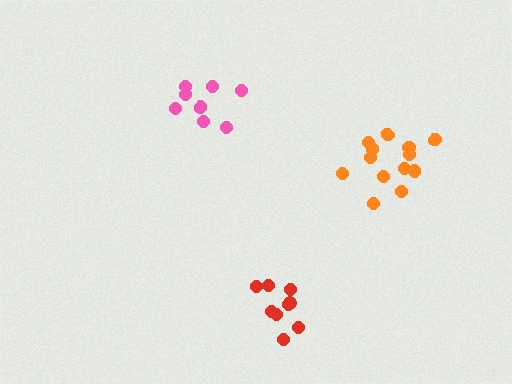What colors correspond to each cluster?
The clusters are colored: red, pink, orange.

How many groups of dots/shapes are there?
There are 3 groups.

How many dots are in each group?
Group 1: 9 dots, Group 2: 8 dots, Group 3: 13 dots (30 total).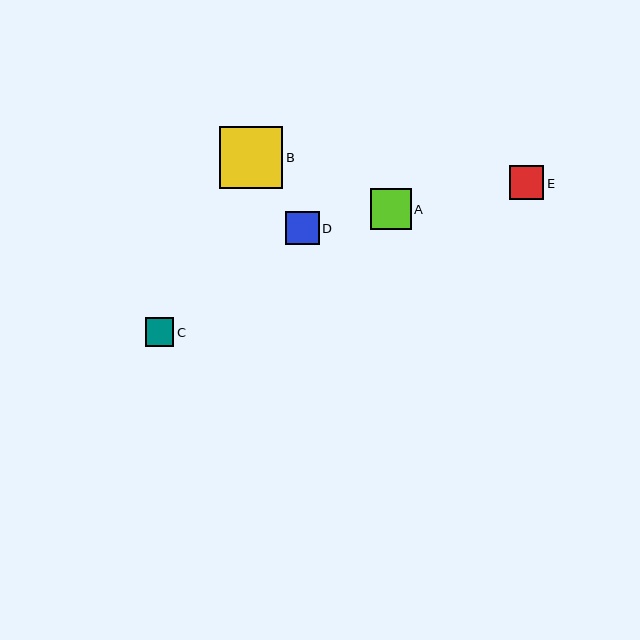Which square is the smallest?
Square C is the smallest with a size of approximately 29 pixels.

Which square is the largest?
Square B is the largest with a size of approximately 63 pixels.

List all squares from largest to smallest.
From largest to smallest: B, A, E, D, C.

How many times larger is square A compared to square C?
Square A is approximately 1.4 times the size of square C.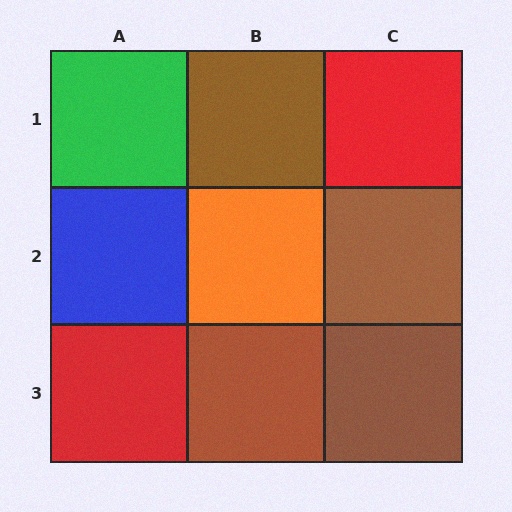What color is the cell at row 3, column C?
Brown.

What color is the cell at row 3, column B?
Brown.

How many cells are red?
2 cells are red.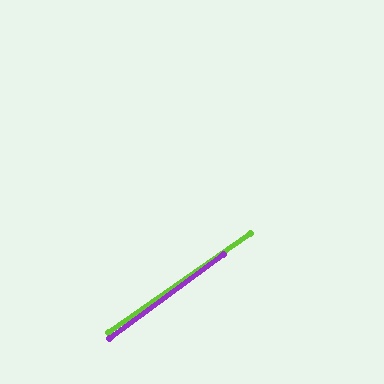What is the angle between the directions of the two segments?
Approximately 2 degrees.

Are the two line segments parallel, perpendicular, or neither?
Parallel — their directions differ by only 1.6°.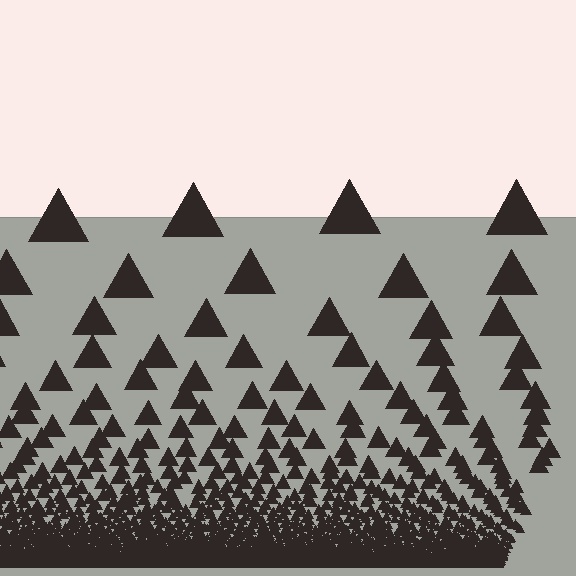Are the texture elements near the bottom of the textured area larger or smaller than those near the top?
Smaller. The gradient is inverted — elements near the bottom are smaller and denser.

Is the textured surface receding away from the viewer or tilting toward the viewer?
The surface appears to tilt toward the viewer. Texture elements get larger and sparser toward the top.